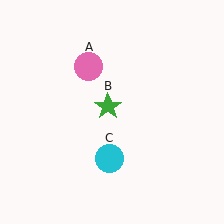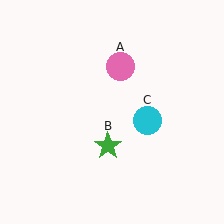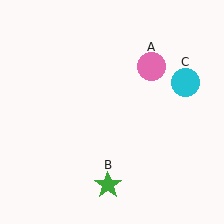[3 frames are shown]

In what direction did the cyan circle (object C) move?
The cyan circle (object C) moved up and to the right.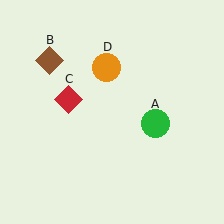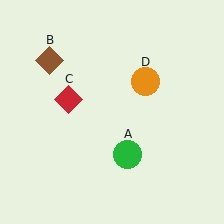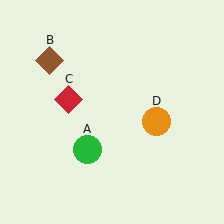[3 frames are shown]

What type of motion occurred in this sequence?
The green circle (object A), orange circle (object D) rotated clockwise around the center of the scene.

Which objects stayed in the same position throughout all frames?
Brown diamond (object B) and red diamond (object C) remained stationary.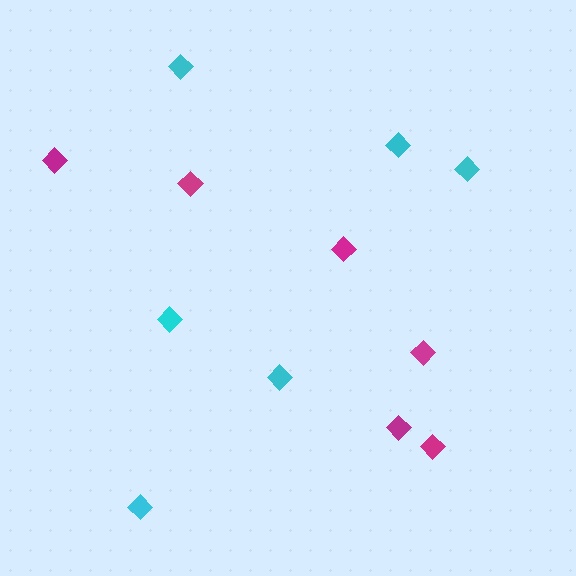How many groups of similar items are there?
There are 2 groups: one group of cyan diamonds (6) and one group of magenta diamonds (6).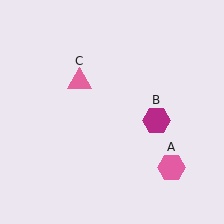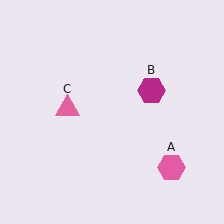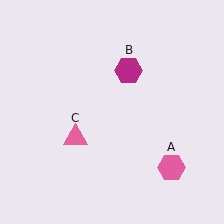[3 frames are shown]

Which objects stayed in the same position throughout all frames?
Pink hexagon (object A) remained stationary.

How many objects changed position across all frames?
2 objects changed position: magenta hexagon (object B), pink triangle (object C).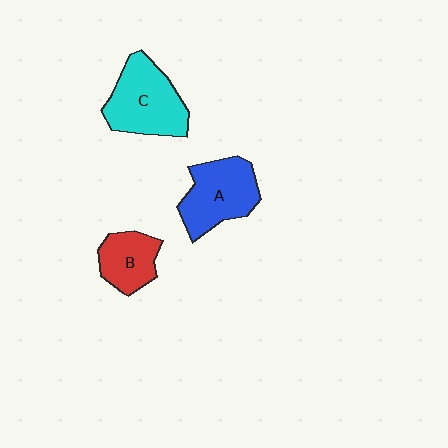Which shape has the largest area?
Shape C (cyan).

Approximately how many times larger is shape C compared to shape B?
Approximately 1.6 times.